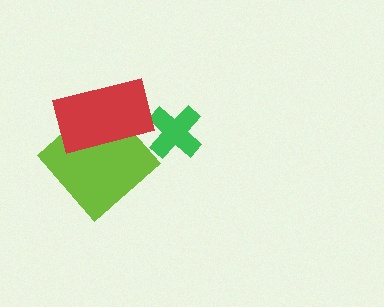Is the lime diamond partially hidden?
Yes, it is partially covered by another shape.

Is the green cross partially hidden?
No, no other shape covers it.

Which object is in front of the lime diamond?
The red rectangle is in front of the lime diamond.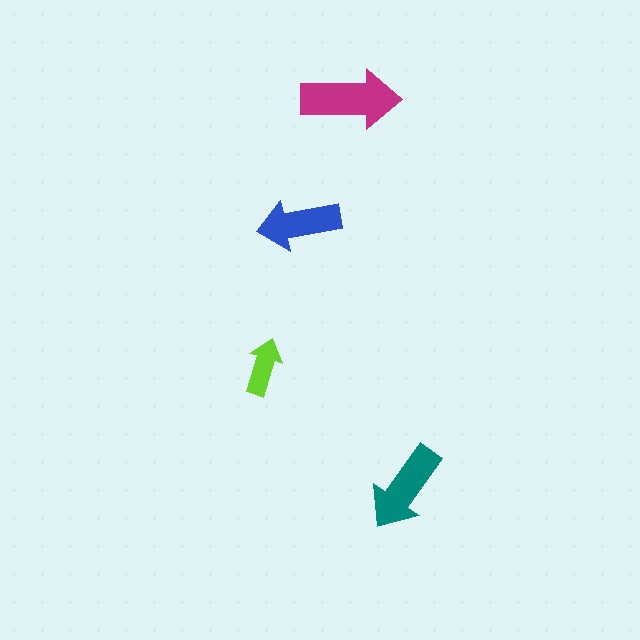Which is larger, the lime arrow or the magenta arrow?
The magenta one.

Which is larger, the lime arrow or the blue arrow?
The blue one.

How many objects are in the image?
There are 4 objects in the image.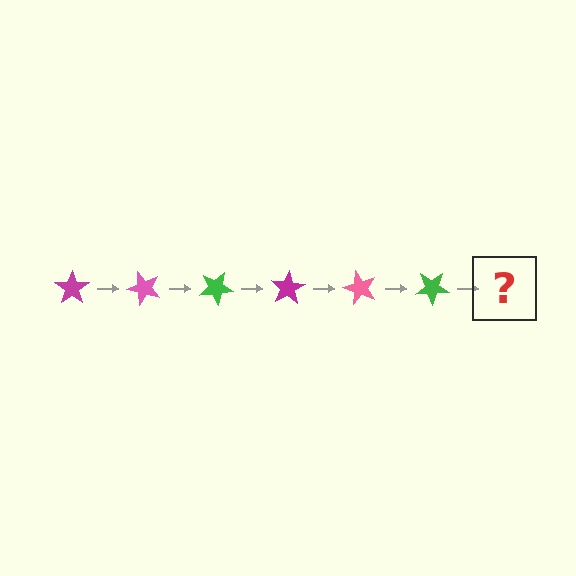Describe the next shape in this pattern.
It should be a magenta star, rotated 300 degrees from the start.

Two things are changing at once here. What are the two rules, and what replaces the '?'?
The two rules are that it rotates 50 degrees each step and the color cycles through magenta, pink, and green. The '?' should be a magenta star, rotated 300 degrees from the start.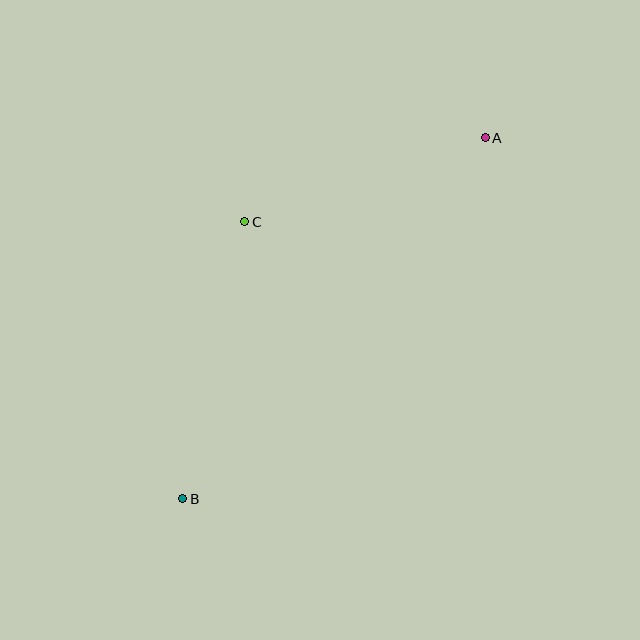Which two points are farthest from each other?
Points A and B are farthest from each other.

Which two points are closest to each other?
Points A and C are closest to each other.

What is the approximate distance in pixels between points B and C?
The distance between B and C is approximately 284 pixels.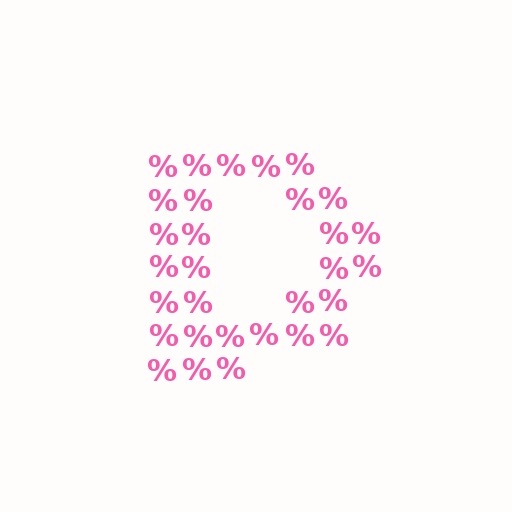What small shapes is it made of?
It is made of small percent signs.